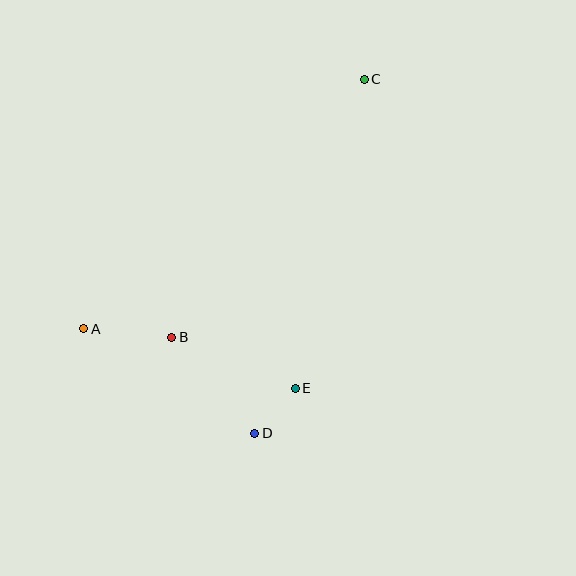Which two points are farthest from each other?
Points A and C are farthest from each other.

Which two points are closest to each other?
Points D and E are closest to each other.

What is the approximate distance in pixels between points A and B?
The distance between A and B is approximately 88 pixels.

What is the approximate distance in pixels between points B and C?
The distance between B and C is approximately 321 pixels.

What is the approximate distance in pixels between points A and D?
The distance between A and D is approximately 200 pixels.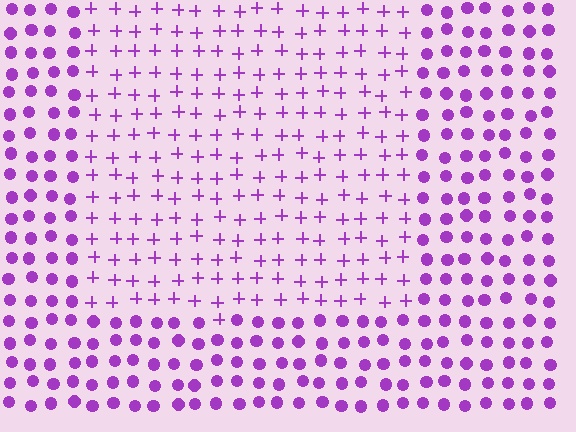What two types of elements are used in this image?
The image uses plus signs inside the rectangle region and circles outside it.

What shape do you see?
I see a rectangle.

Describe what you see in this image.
The image is filled with small purple elements arranged in a uniform grid. A rectangle-shaped region contains plus signs, while the surrounding area contains circles. The boundary is defined purely by the change in element shape.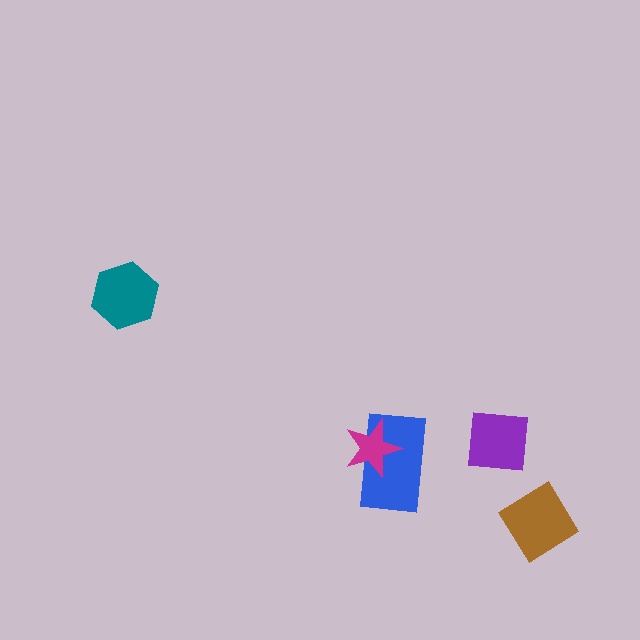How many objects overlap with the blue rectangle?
1 object overlaps with the blue rectangle.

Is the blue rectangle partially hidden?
Yes, it is partially covered by another shape.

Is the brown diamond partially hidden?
No, no other shape covers it.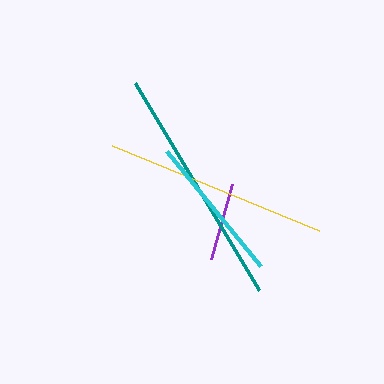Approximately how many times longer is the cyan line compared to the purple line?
The cyan line is approximately 1.9 times the length of the purple line.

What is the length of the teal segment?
The teal segment is approximately 242 pixels long.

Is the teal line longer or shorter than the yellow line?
The teal line is longer than the yellow line.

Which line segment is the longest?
The teal line is the longest at approximately 242 pixels.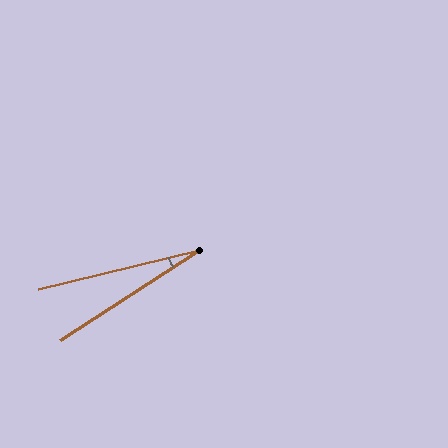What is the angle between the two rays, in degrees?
Approximately 19 degrees.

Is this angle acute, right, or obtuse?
It is acute.